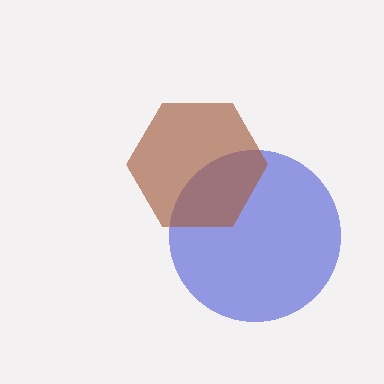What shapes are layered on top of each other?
The layered shapes are: a blue circle, a brown hexagon.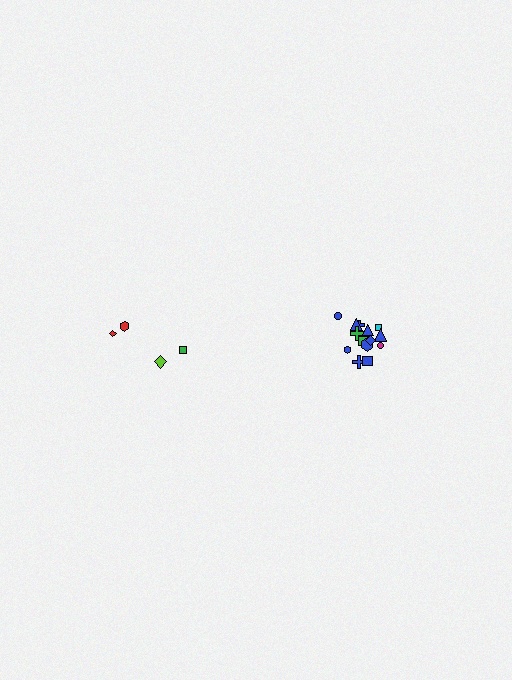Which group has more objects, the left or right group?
The right group.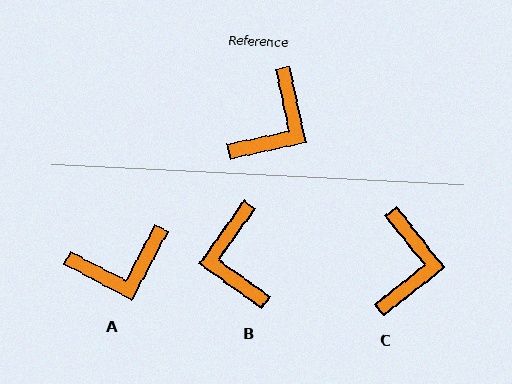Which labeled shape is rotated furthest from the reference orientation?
B, about 138 degrees away.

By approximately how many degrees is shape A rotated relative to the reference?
Approximately 40 degrees clockwise.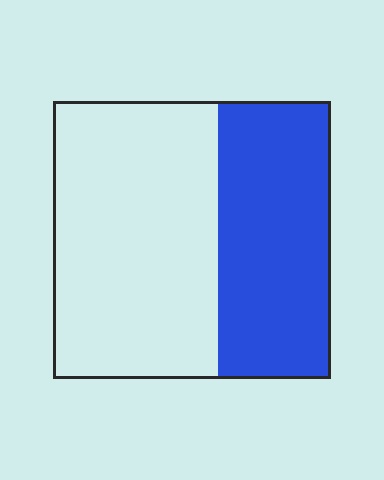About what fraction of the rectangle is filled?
About two fifths (2/5).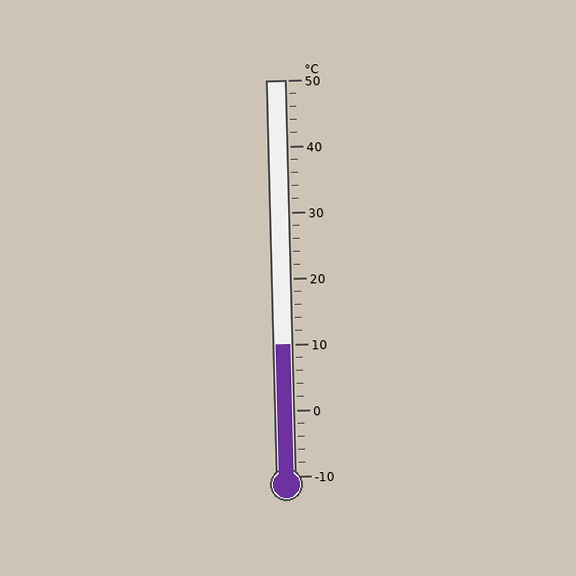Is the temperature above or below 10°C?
The temperature is at 10°C.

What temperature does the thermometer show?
The thermometer shows approximately 10°C.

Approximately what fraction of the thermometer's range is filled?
The thermometer is filled to approximately 35% of its range.